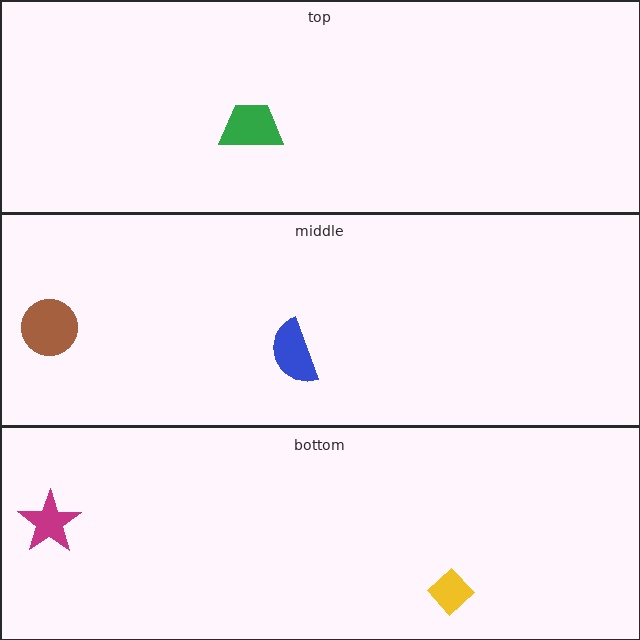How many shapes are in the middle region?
2.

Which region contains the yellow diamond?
The bottom region.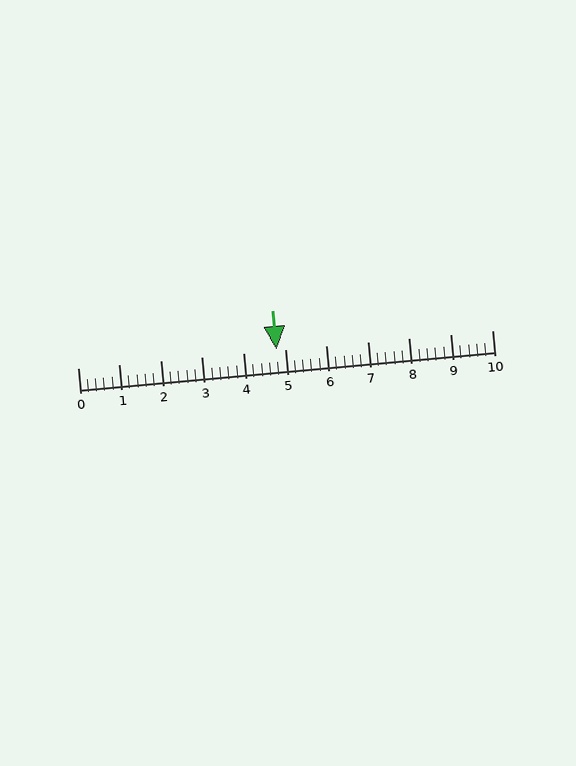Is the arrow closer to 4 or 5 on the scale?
The arrow is closer to 5.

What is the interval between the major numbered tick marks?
The major tick marks are spaced 1 units apart.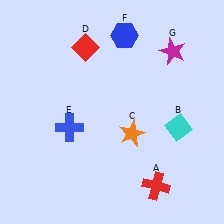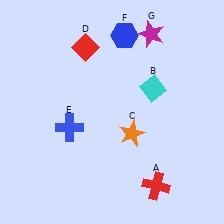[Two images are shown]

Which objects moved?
The objects that moved are: the cyan diamond (B), the magenta star (G).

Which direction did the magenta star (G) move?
The magenta star (G) moved left.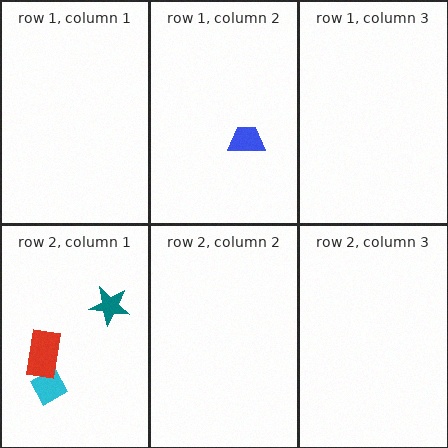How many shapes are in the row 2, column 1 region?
3.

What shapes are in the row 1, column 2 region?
The blue trapezoid.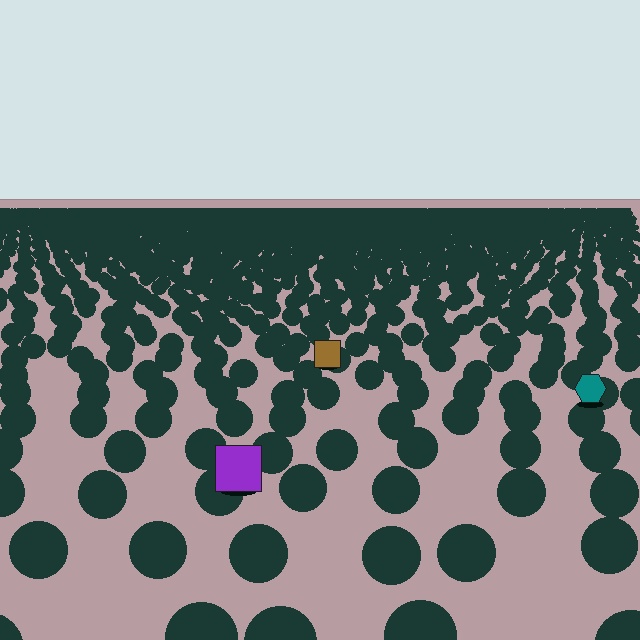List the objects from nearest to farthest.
From nearest to farthest: the purple square, the teal hexagon, the brown square.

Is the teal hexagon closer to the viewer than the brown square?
Yes. The teal hexagon is closer — you can tell from the texture gradient: the ground texture is coarser near it.